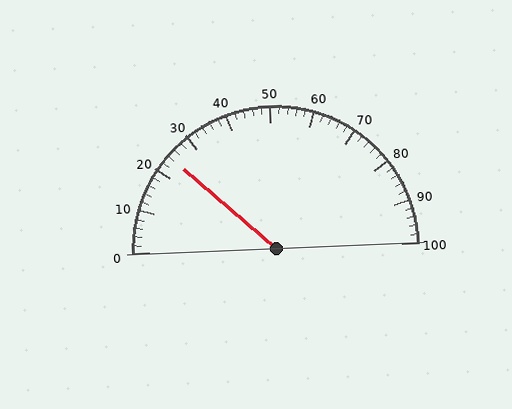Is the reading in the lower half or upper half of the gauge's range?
The reading is in the lower half of the range (0 to 100).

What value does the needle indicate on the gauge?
The needle indicates approximately 24.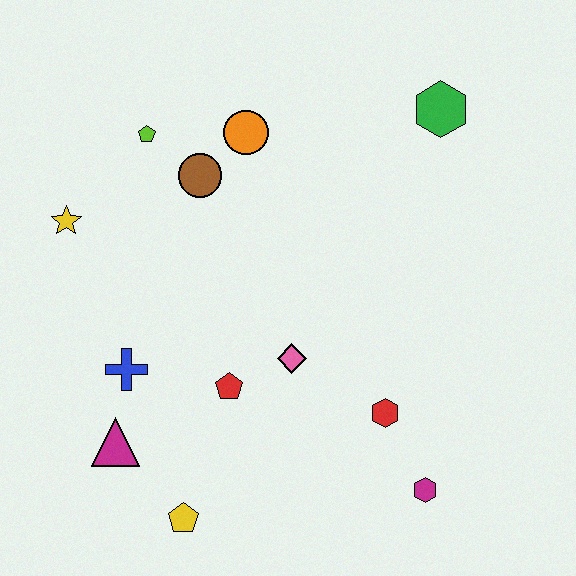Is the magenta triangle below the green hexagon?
Yes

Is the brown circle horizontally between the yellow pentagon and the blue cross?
No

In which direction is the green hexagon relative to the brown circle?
The green hexagon is to the right of the brown circle.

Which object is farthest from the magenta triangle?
The green hexagon is farthest from the magenta triangle.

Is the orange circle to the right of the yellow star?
Yes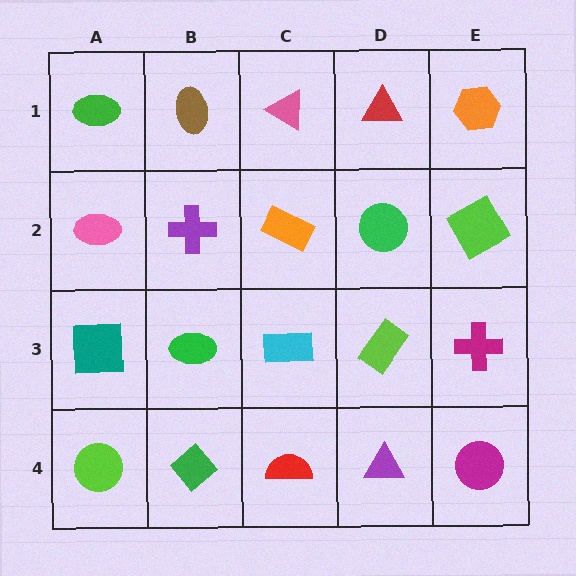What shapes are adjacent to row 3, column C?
An orange rectangle (row 2, column C), a red semicircle (row 4, column C), a green ellipse (row 3, column B), a lime rectangle (row 3, column D).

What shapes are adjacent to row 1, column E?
A lime square (row 2, column E), a red triangle (row 1, column D).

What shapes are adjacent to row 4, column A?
A teal square (row 3, column A), a green diamond (row 4, column B).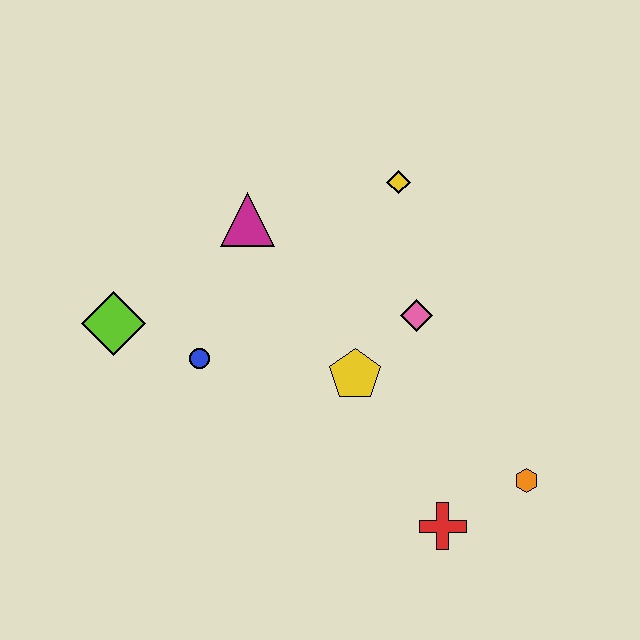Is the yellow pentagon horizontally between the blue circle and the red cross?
Yes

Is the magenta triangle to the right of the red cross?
No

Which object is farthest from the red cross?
The lime diamond is farthest from the red cross.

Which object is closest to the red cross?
The orange hexagon is closest to the red cross.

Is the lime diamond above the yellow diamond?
No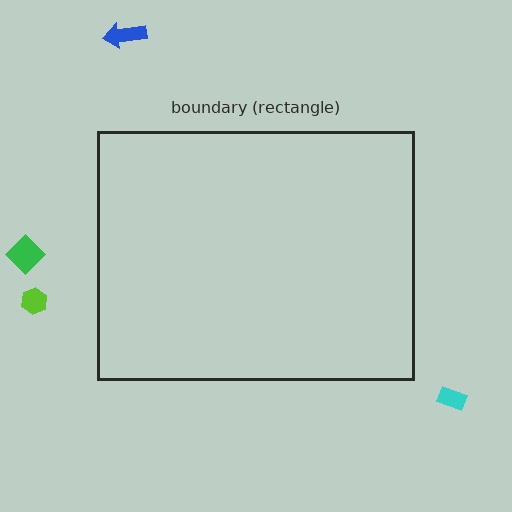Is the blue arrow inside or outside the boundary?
Outside.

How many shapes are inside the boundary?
0 inside, 4 outside.